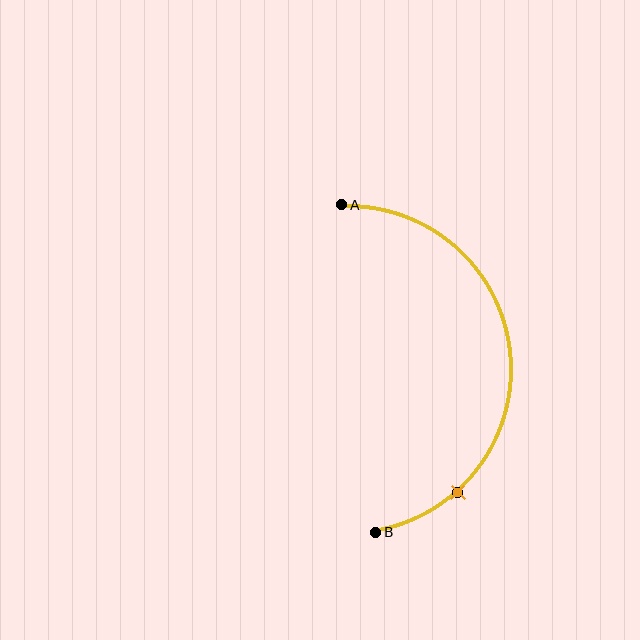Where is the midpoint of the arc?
The arc midpoint is the point on the curve farthest from the straight line joining A and B. It sits to the right of that line.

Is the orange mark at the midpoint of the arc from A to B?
No. The orange mark lies on the arc but is closer to endpoint B. The arc midpoint would be at the point on the curve equidistant along the arc from both A and B.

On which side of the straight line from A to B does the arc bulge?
The arc bulges to the right of the straight line connecting A and B.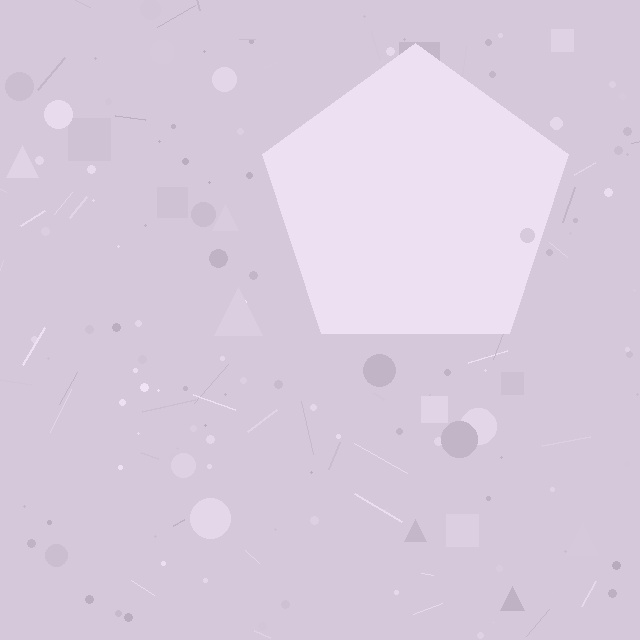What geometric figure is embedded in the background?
A pentagon is embedded in the background.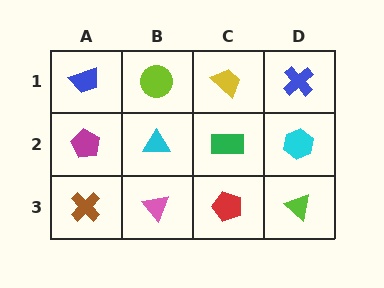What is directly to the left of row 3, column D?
A red pentagon.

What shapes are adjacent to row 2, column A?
A blue trapezoid (row 1, column A), a brown cross (row 3, column A), a cyan triangle (row 2, column B).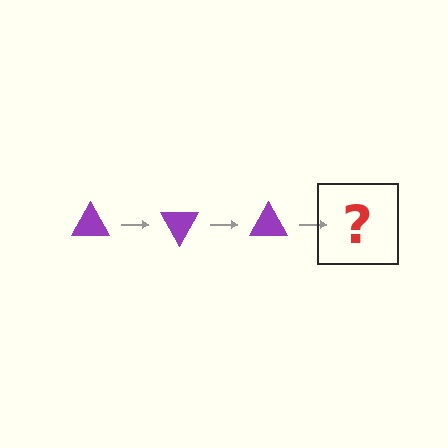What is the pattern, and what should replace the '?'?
The pattern is that the triangle rotates 60 degrees each step. The '?' should be a purple triangle rotated 180 degrees.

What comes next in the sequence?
The next element should be a purple triangle rotated 180 degrees.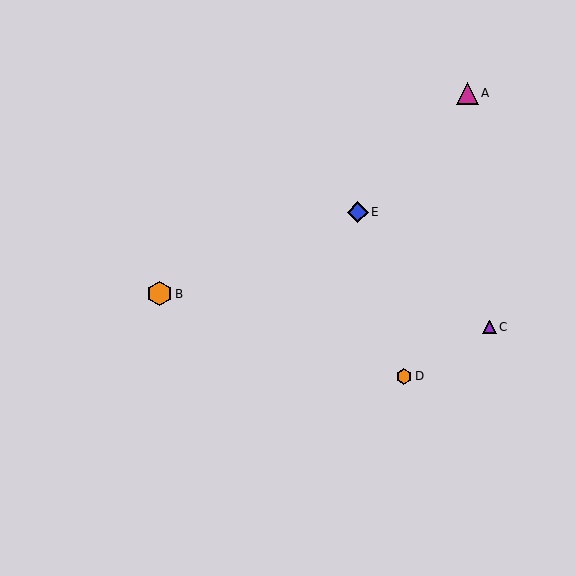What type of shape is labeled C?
Shape C is a purple triangle.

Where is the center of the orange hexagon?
The center of the orange hexagon is at (160, 294).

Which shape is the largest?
The orange hexagon (labeled B) is the largest.